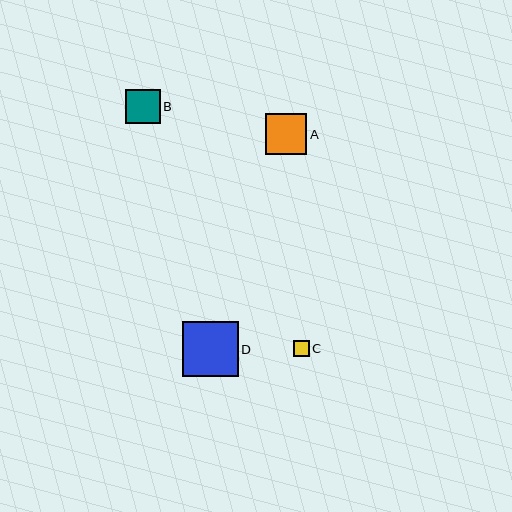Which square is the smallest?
Square C is the smallest with a size of approximately 15 pixels.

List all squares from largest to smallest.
From largest to smallest: D, A, B, C.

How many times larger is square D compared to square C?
Square D is approximately 3.6 times the size of square C.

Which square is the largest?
Square D is the largest with a size of approximately 56 pixels.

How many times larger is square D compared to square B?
Square D is approximately 1.6 times the size of square B.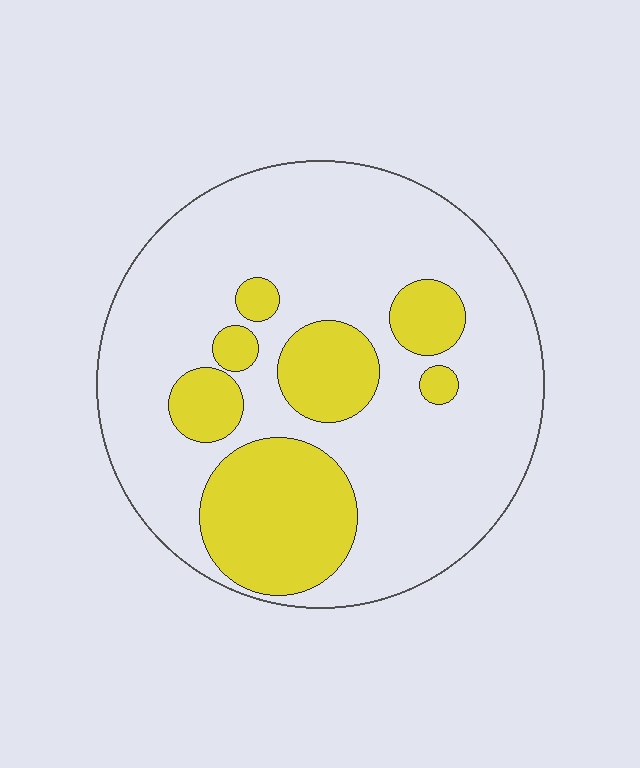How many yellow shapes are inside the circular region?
7.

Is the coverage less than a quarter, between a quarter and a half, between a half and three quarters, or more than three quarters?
Between a quarter and a half.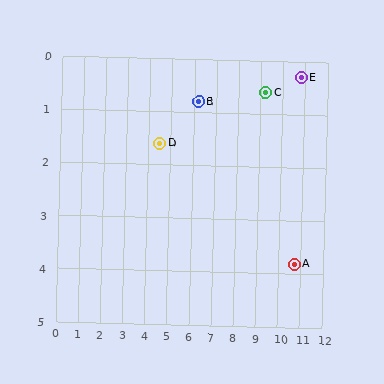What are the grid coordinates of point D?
Point D is at approximately (4.5, 1.6).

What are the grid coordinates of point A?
Point A is at approximately (10.7, 3.8).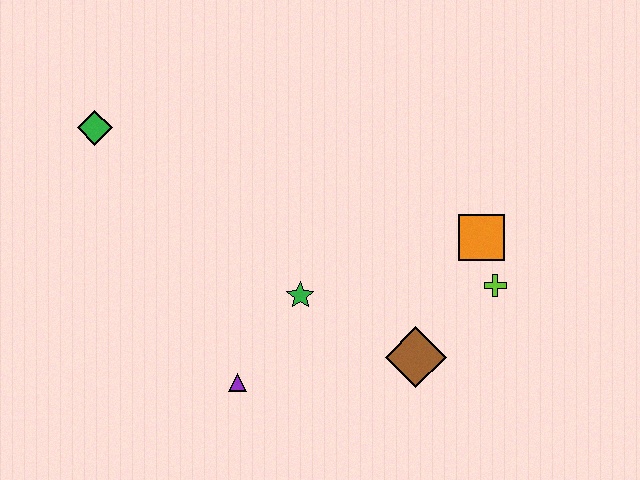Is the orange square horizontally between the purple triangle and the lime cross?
Yes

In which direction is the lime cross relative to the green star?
The lime cross is to the right of the green star.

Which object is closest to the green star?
The purple triangle is closest to the green star.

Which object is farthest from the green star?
The green diamond is farthest from the green star.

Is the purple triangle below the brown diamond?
Yes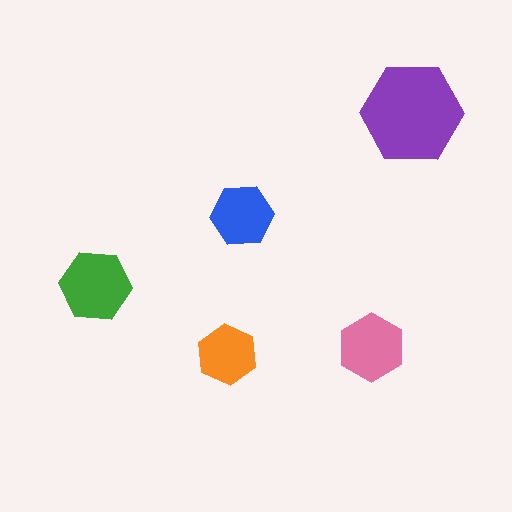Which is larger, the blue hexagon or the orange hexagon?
The blue one.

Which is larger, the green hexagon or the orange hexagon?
The green one.